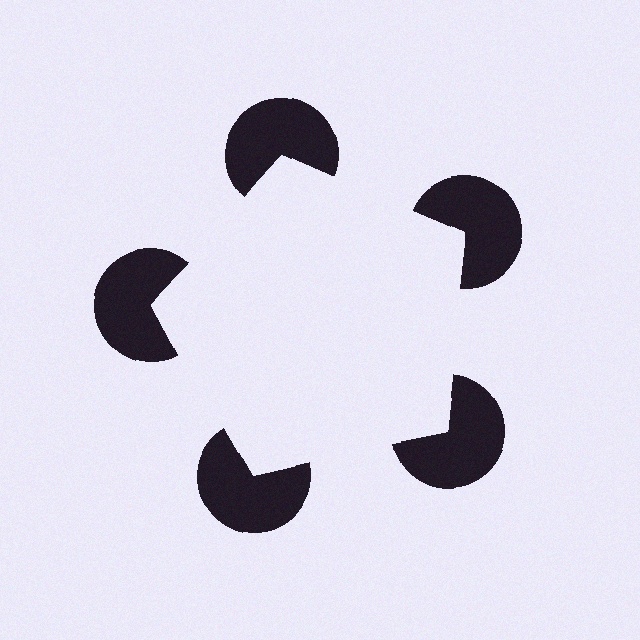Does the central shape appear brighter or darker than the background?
It typically appears slightly brighter than the background, even though no actual brightness change is drawn.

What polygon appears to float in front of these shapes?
An illusory pentagon — its edges are inferred from the aligned wedge cuts in the pac-man discs, not physically drawn.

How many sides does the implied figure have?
5 sides.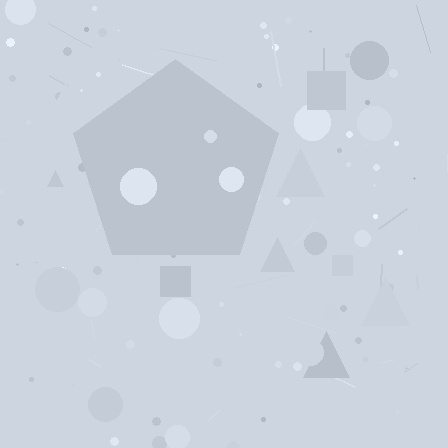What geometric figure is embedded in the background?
A pentagon is embedded in the background.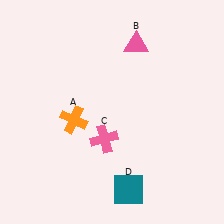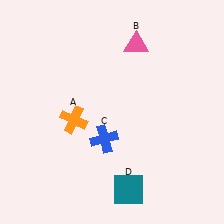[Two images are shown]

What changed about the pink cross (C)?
In Image 1, C is pink. In Image 2, it changed to blue.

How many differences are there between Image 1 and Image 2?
There is 1 difference between the two images.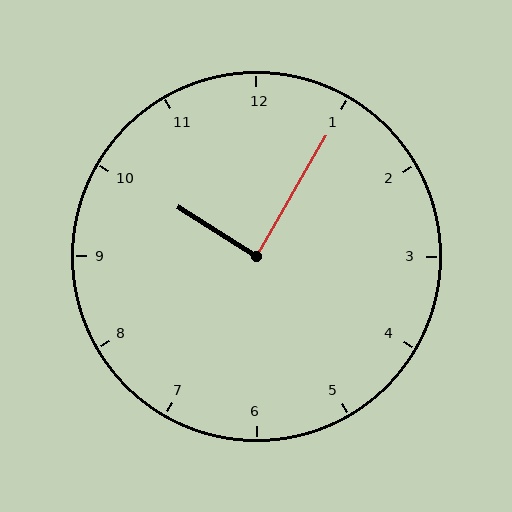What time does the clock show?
10:05.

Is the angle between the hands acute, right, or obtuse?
It is right.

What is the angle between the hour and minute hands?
Approximately 88 degrees.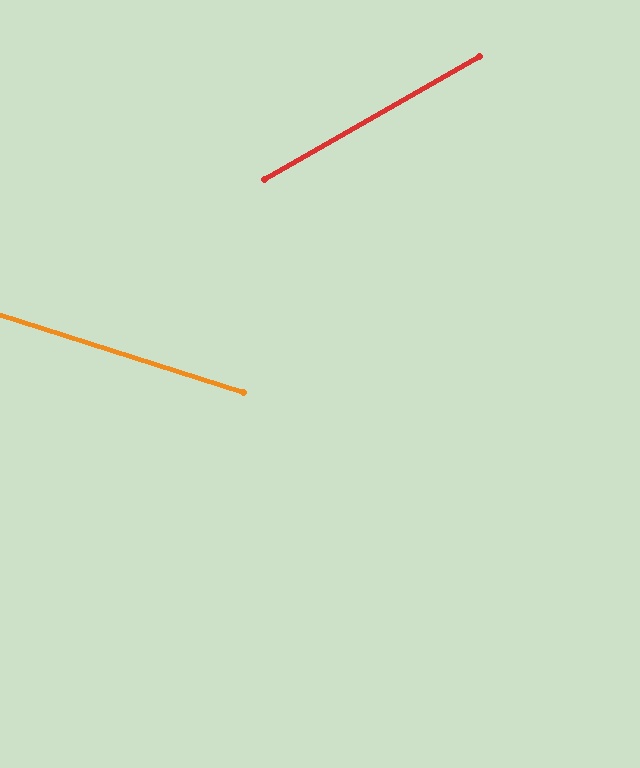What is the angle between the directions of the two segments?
Approximately 48 degrees.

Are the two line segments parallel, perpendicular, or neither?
Neither parallel nor perpendicular — they differ by about 48°.